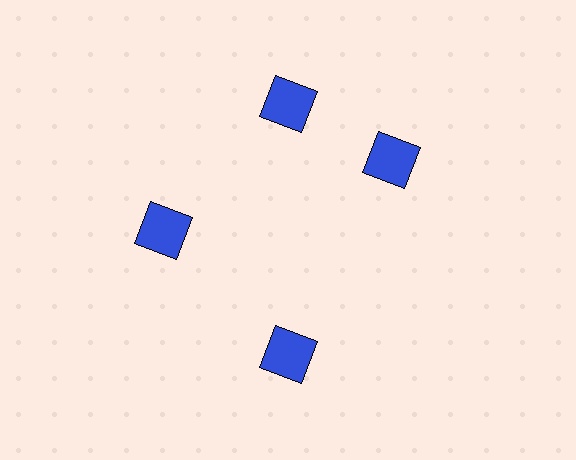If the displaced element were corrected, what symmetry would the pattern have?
It would have 4-fold rotational symmetry — the pattern would map onto itself every 90 degrees.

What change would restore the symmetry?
The symmetry would be restored by rotating it back into even spacing with its neighbors so that all 4 squares sit at equal angles and equal distance from the center.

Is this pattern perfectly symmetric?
No. The 4 blue squares are arranged in a ring, but one element near the 3 o'clock position is rotated out of alignment along the ring, breaking the 4-fold rotational symmetry.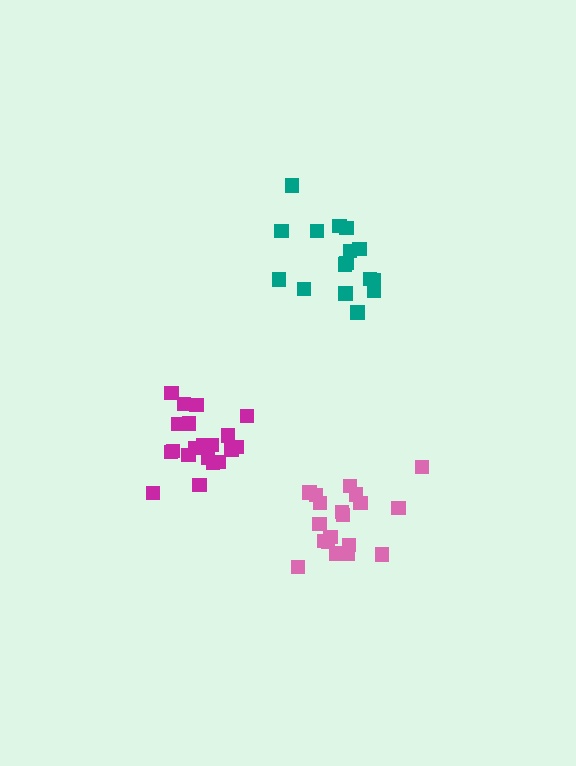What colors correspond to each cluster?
The clusters are colored: magenta, pink, teal.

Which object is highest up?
The teal cluster is topmost.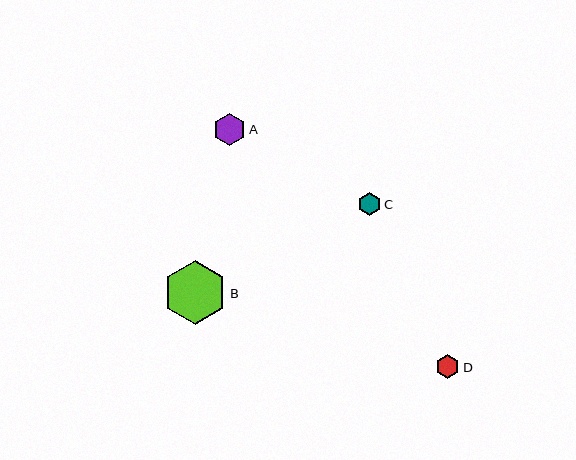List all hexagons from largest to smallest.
From largest to smallest: B, A, D, C.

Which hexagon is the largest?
Hexagon B is the largest with a size of approximately 64 pixels.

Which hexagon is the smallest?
Hexagon C is the smallest with a size of approximately 23 pixels.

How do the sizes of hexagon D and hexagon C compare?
Hexagon D and hexagon C are approximately the same size.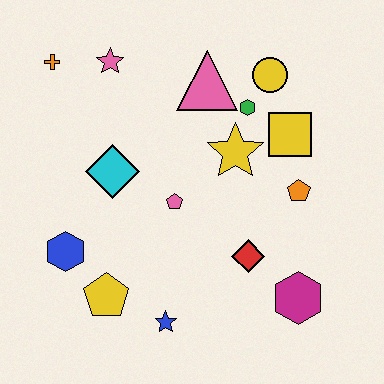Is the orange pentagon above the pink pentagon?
Yes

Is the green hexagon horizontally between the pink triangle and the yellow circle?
Yes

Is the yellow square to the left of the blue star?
No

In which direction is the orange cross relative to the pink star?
The orange cross is to the left of the pink star.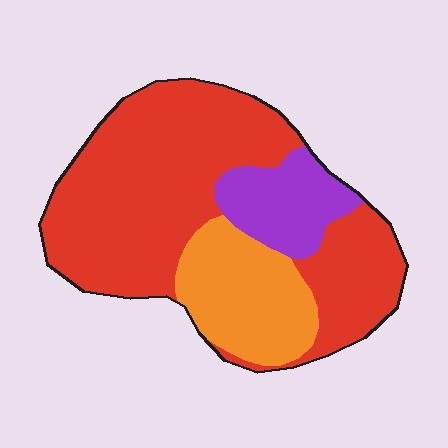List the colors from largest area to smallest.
From largest to smallest: red, orange, purple.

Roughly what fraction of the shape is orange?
Orange covers about 20% of the shape.